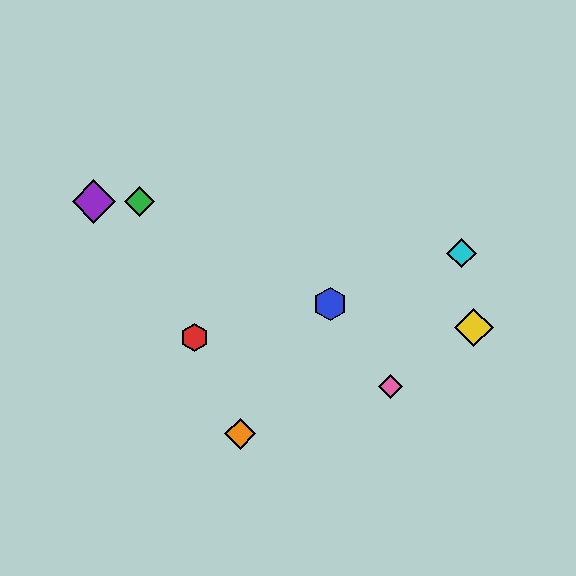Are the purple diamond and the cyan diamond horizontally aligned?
No, the purple diamond is at y≈201 and the cyan diamond is at y≈253.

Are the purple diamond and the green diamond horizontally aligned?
Yes, both are at y≈201.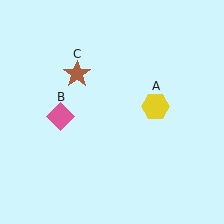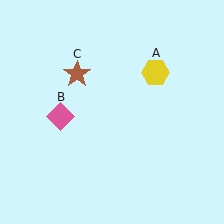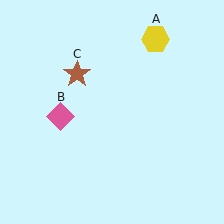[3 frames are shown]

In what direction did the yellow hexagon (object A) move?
The yellow hexagon (object A) moved up.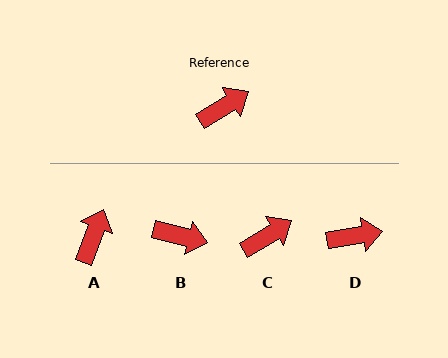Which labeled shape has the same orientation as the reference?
C.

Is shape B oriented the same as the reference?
No, it is off by about 45 degrees.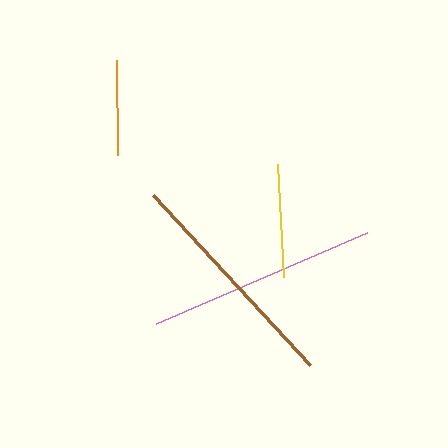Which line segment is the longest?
The brown line is the longest at approximately 232 pixels.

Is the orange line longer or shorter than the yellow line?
The yellow line is longer than the orange line.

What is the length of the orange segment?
The orange segment is approximately 96 pixels long.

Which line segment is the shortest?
The orange line is the shortest at approximately 96 pixels.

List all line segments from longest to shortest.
From longest to shortest: brown, pink, yellow, orange.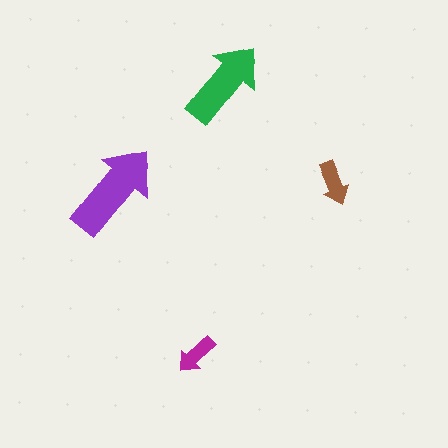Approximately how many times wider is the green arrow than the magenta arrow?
About 2 times wider.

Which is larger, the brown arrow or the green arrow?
The green one.